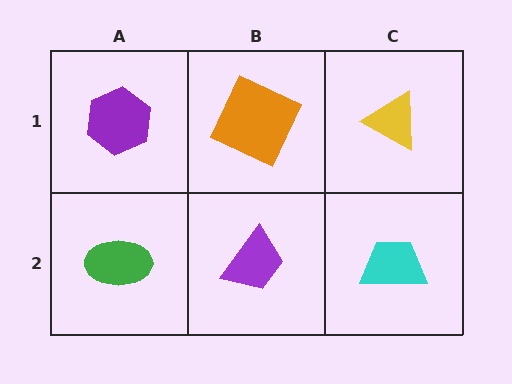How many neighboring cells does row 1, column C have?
2.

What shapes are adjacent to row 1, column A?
A green ellipse (row 2, column A), an orange square (row 1, column B).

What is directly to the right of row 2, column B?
A cyan trapezoid.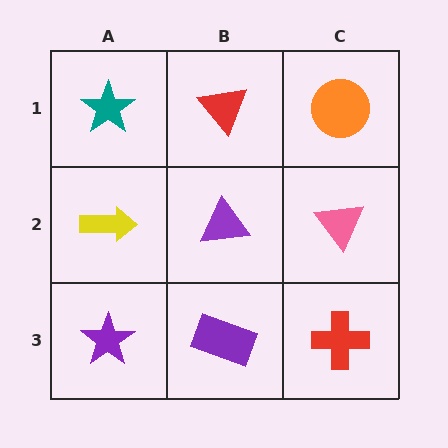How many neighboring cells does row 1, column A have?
2.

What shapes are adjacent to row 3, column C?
A pink triangle (row 2, column C), a purple rectangle (row 3, column B).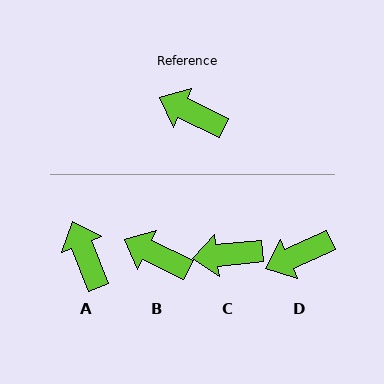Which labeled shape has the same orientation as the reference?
B.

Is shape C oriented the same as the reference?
No, it is off by about 32 degrees.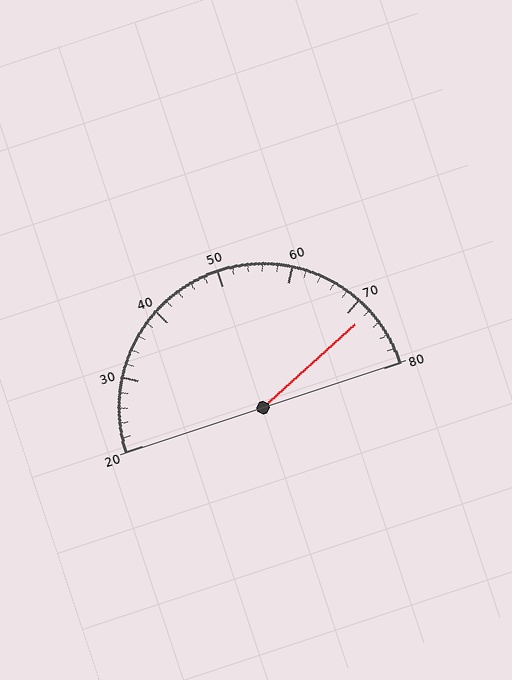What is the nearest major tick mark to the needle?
The nearest major tick mark is 70.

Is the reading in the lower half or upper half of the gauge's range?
The reading is in the upper half of the range (20 to 80).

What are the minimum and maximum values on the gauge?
The gauge ranges from 20 to 80.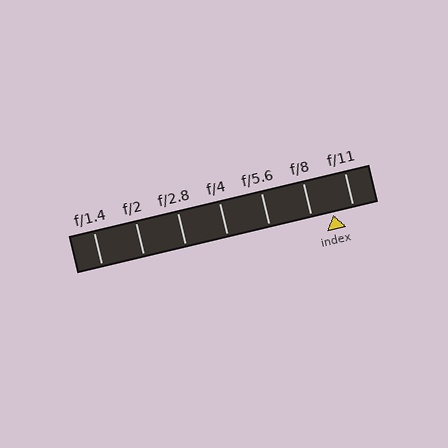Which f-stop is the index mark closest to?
The index mark is closest to f/11.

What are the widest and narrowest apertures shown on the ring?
The widest aperture shown is f/1.4 and the narrowest is f/11.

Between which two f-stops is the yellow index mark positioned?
The index mark is between f/8 and f/11.